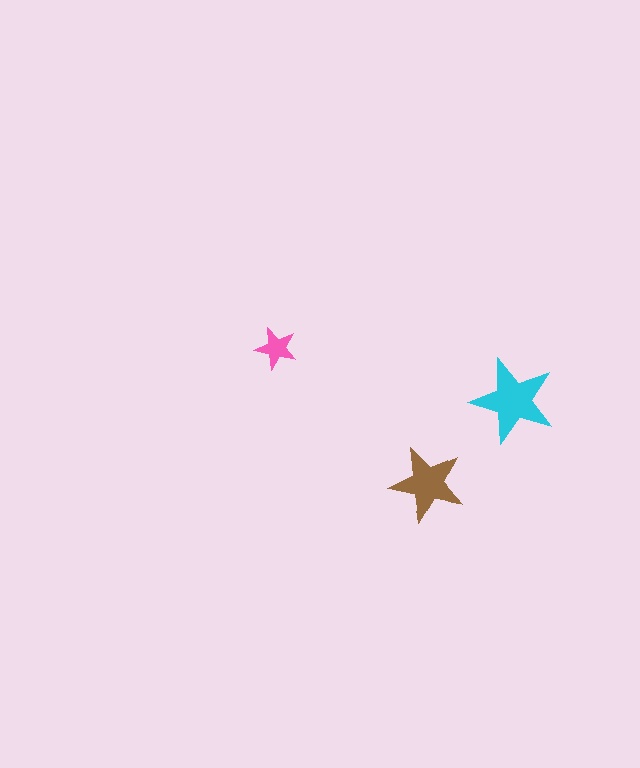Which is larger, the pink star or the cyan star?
The cyan one.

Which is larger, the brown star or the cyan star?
The cyan one.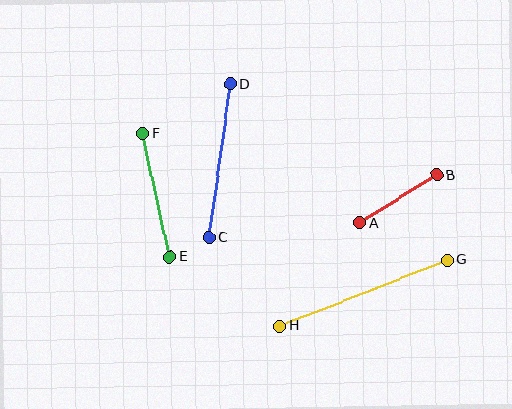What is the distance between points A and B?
The distance is approximately 91 pixels.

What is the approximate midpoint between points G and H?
The midpoint is at approximately (363, 293) pixels.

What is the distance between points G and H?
The distance is approximately 180 pixels.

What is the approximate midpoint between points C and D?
The midpoint is at approximately (219, 161) pixels.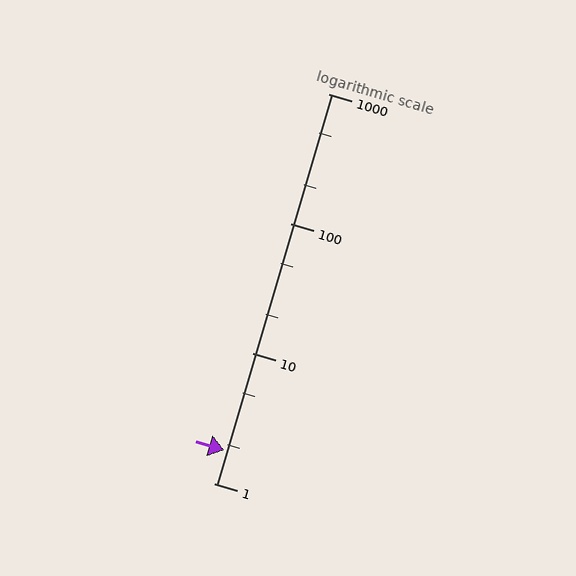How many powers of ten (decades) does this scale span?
The scale spans 3 decades, from 1 to 1000.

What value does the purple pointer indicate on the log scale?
The pointer indicates approximately 1.8.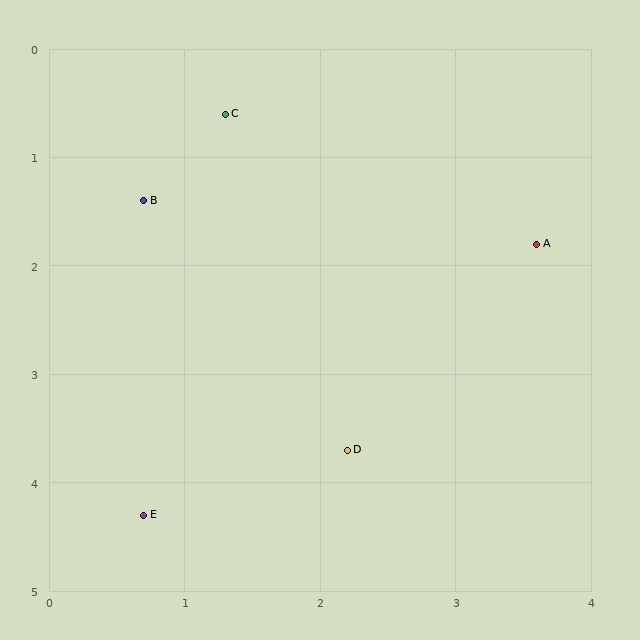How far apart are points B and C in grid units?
Points B and C are about 1.0 grid units apart.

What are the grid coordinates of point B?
Point B is at approximately (0.7, 1.4).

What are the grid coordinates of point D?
Point D is at approximately (2.2, 3.7).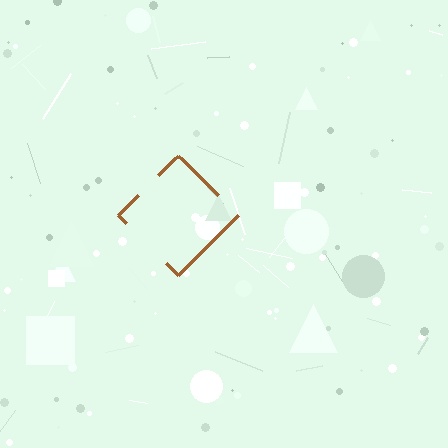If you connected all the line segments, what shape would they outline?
They would outline a diamond.